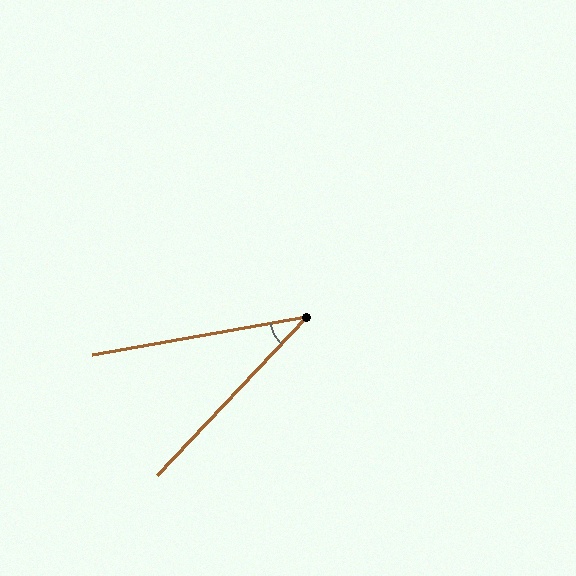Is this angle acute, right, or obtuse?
It is acute.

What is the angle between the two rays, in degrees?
Approximately 36 degrees.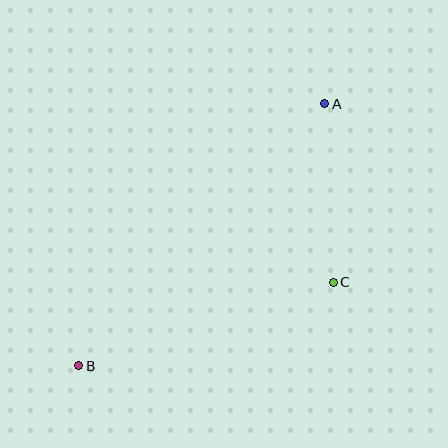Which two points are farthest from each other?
Points A and B are farthest from each other.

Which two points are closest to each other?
Points A and C are closest to each other.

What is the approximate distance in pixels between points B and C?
The distance between B and C is approximately 268 pixels.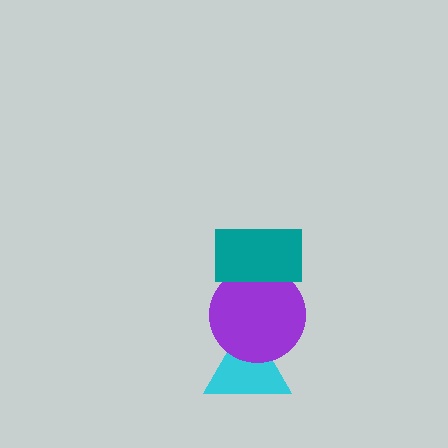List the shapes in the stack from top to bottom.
From top to bottom: the teal rectangle, the purple circle, the cyan triangle.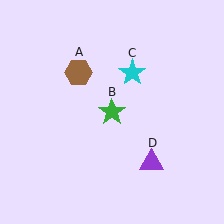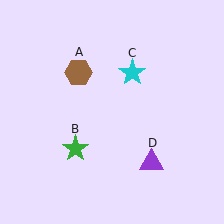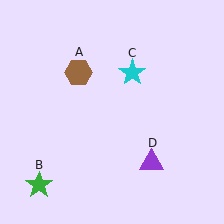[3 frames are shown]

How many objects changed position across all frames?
1 object changed position: green star (object B).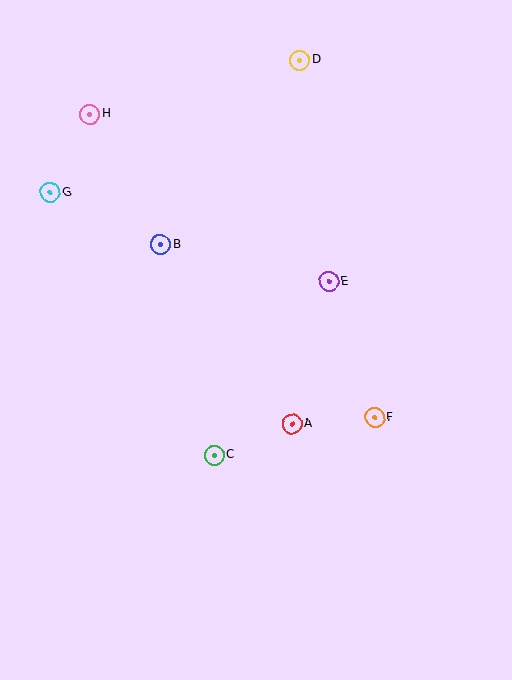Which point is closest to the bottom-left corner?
Point C is closest to the bottom-left corner.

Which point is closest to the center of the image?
Point A at (292, 424) is closest to the center.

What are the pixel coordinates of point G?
Point G is at (50, 192).